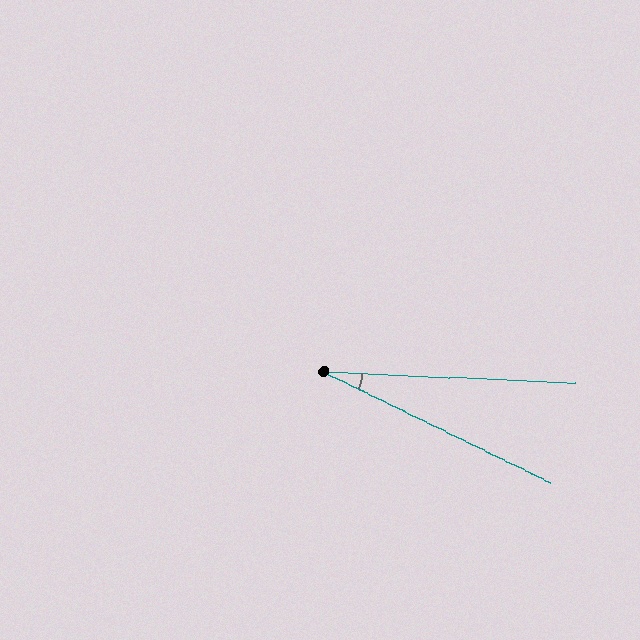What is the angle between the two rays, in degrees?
Approximately 23 degrees.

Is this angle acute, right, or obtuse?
It is acute.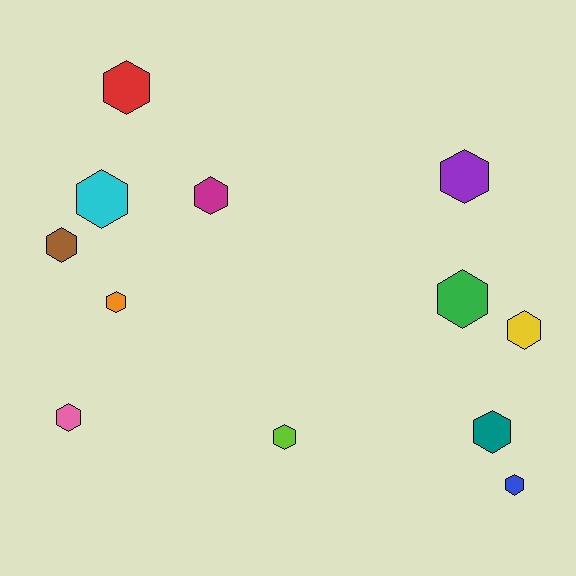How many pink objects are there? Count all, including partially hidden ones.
There is 1 pink object.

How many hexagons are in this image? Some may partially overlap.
There are 12 hexagons.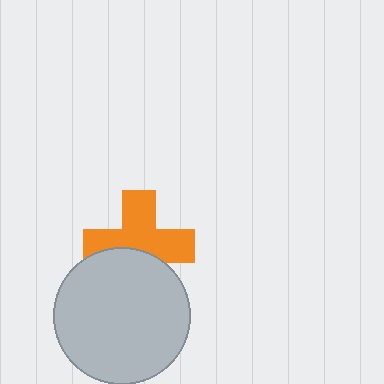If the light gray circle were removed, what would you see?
You would see the complete orange cross.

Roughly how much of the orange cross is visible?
About half of it is visible (roughly 65%).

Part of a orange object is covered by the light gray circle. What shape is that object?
It is a cross.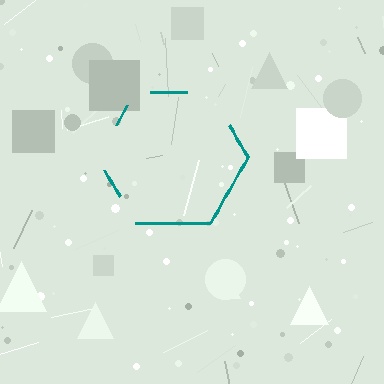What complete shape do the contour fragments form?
The contour fragments form a hexagon.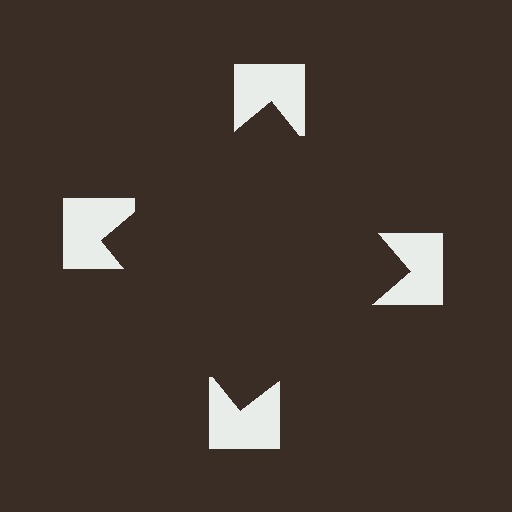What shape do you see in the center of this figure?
An illusory square — its edges are inferred from the aligned wedge cuts in the notched squares, not physically drawn.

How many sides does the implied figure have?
4 sides.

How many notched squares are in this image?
There are 4 — one at each vertex of the illusory square.